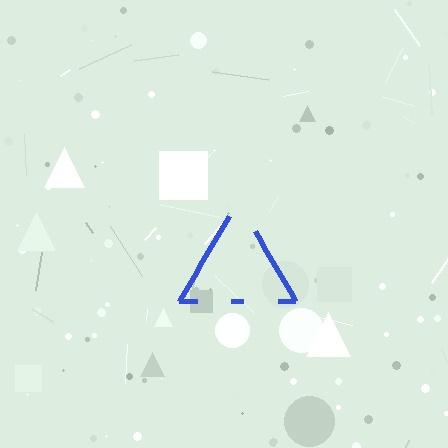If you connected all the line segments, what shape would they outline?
They would outline a triangle.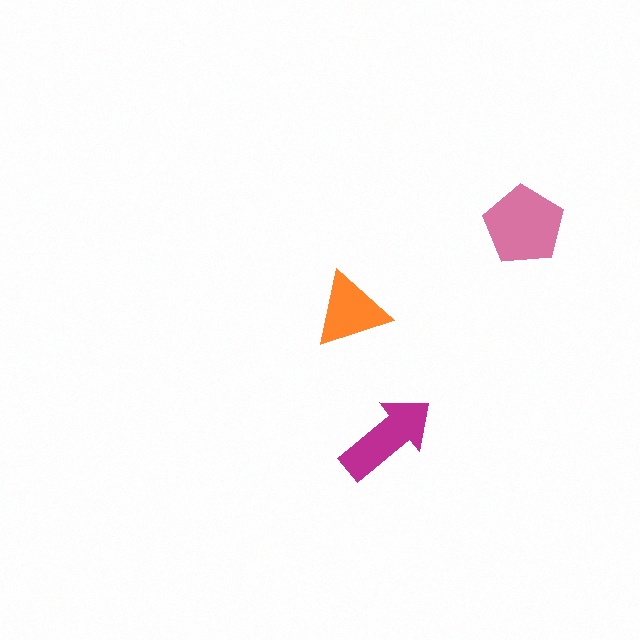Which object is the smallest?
The orange triangle.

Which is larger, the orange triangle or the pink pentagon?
The pink pentagon.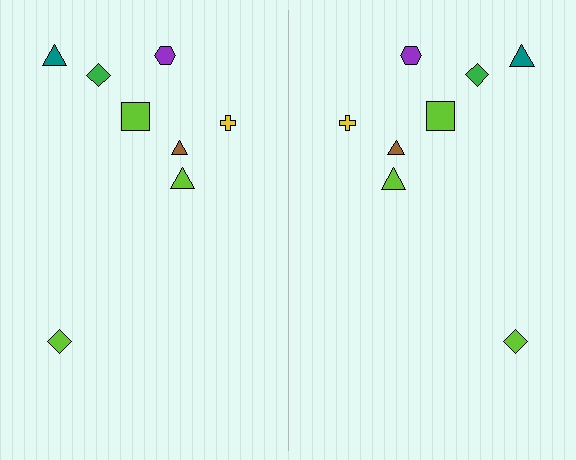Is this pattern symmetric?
Yes, this pattern has bilateral (reflection) symmetry.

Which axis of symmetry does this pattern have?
The pattern has a vertical axis of symmetry running through the center of the image.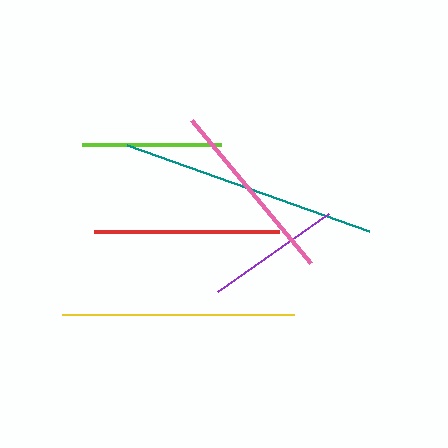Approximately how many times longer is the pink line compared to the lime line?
The pink line is approximately 1.3 times the length of the lime line.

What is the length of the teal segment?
The teal segment is approximately 257 pixels long.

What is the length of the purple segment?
The purple segment is approximately 136 pixels long.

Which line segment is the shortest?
The purple line is the shortest at approximately 136 pixels.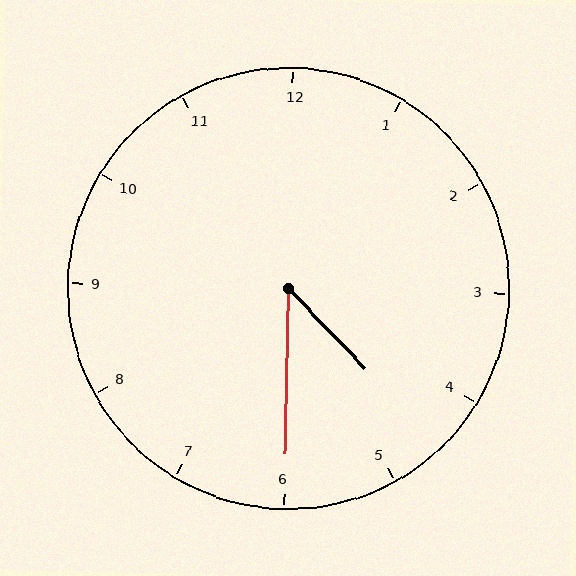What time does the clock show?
4:30.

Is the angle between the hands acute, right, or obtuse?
It is acute.